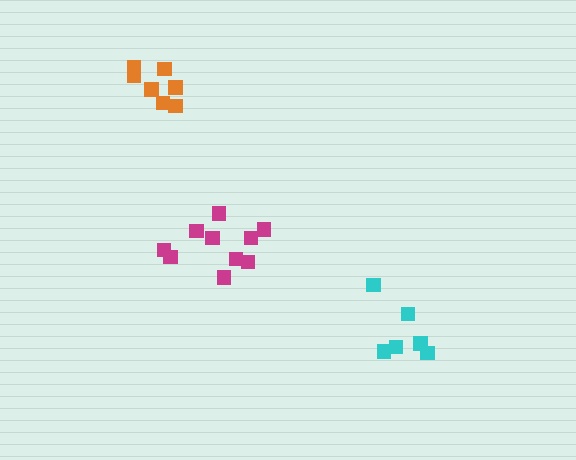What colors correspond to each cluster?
The clusters are colored: cyan, magenta, orange.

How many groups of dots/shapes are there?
There are 3 groups.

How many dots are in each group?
Group 1: 6 dots, Group 2: 10 dots, Group 3: 7 dots (23 total).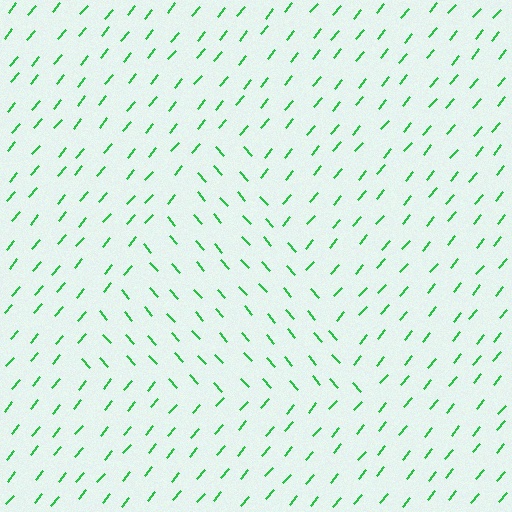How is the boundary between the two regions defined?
The boundary is defined purely by a change in line orientation (approximately 81 degrees difference). All lines are the same color and thickness.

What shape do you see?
I see a triangle.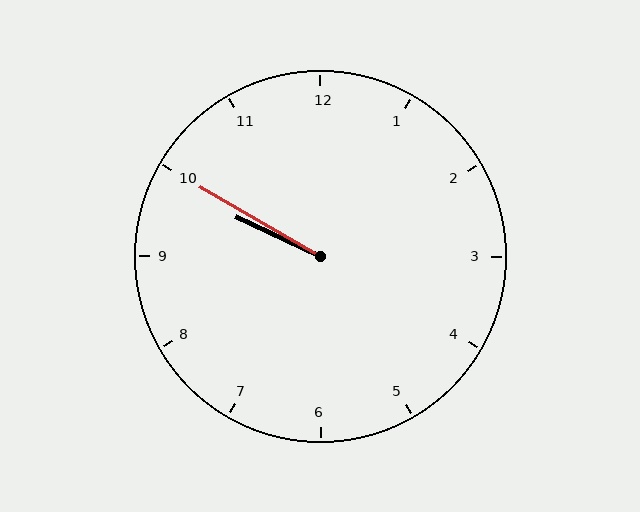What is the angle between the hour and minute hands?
Approximately 5 degrees.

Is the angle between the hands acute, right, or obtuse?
It is acute.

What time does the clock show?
9:50.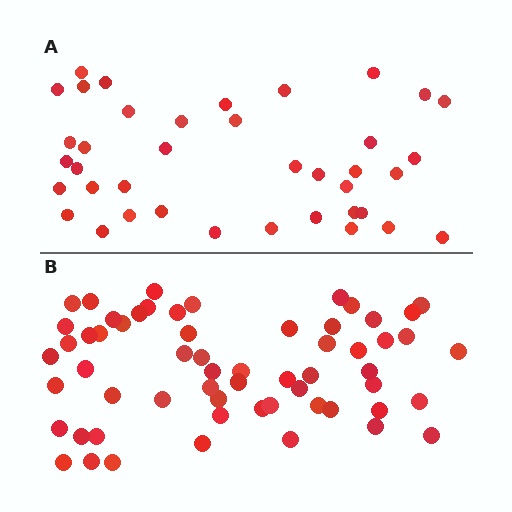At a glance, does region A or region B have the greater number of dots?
Region B (the bottom region) has more dots.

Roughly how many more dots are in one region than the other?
Region B has approximately 20 more dots than region A.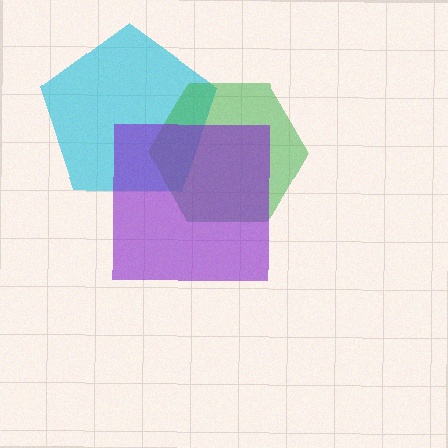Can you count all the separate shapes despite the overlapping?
Yes, there are 3 separate shapes.